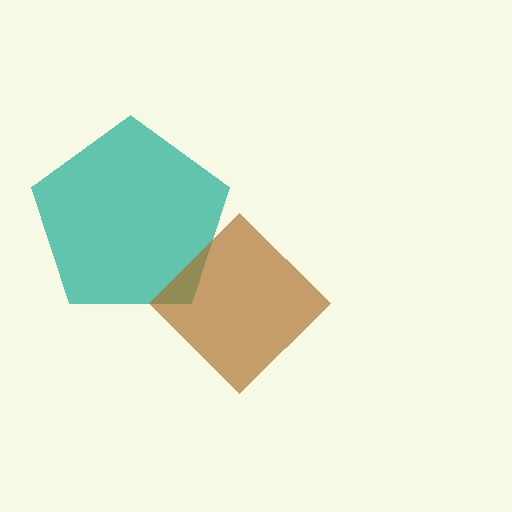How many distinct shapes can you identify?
There are 2 distinct shapes: a teal pentagon, a brown diamond.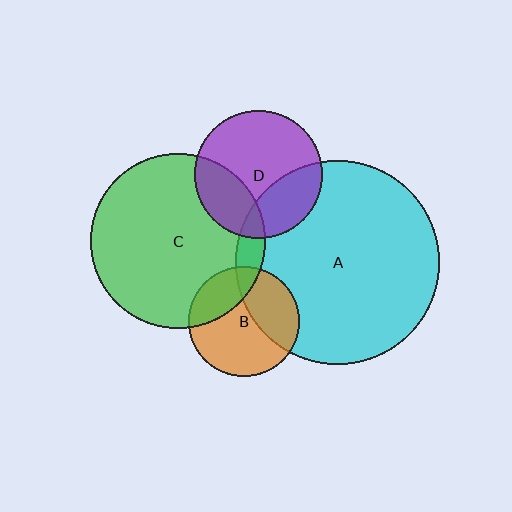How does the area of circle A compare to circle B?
Approximately 3.4 times.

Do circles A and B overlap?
Yes.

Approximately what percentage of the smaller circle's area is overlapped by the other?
Approximately 35%.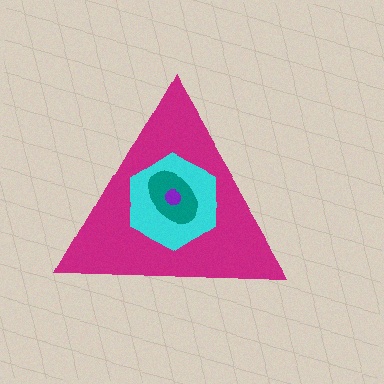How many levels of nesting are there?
4.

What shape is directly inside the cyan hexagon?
The teal ellipse.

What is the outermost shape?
The magenta triangle.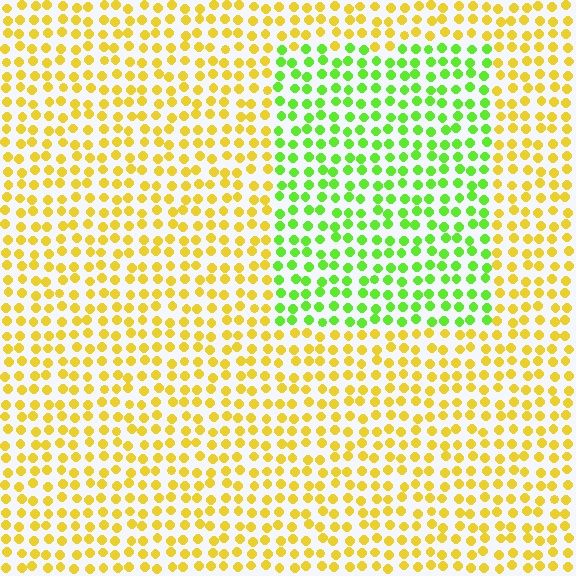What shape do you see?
I see a rectangle.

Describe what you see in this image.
The image is filled with small yellow elements in a uniform arrangement. A rectangle-shaped region is visible where the elements are tinted to a slightly different hue, forming a subtle color boundary.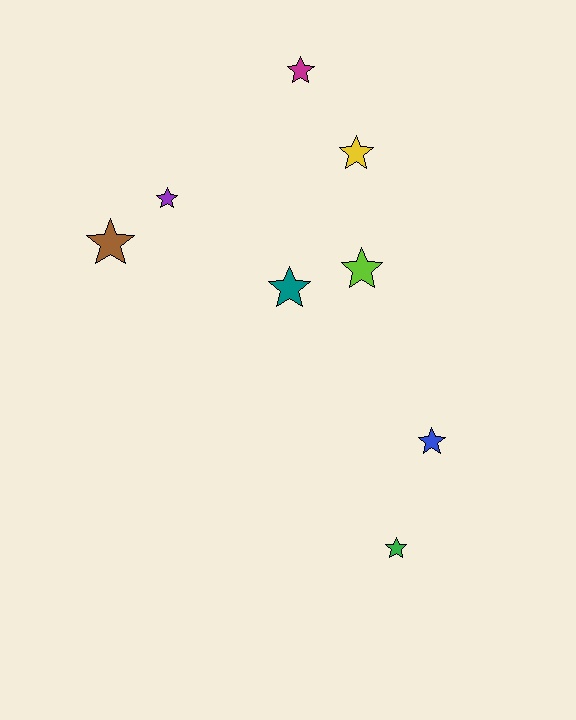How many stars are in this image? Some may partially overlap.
There are 8 stars.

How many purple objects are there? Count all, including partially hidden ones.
There is 1 purple object.